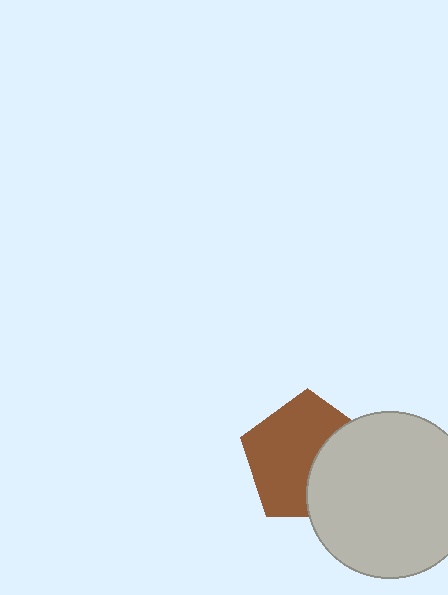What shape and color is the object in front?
The object in front is a light gray circle.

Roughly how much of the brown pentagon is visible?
About half of it is visible (roughly 62%).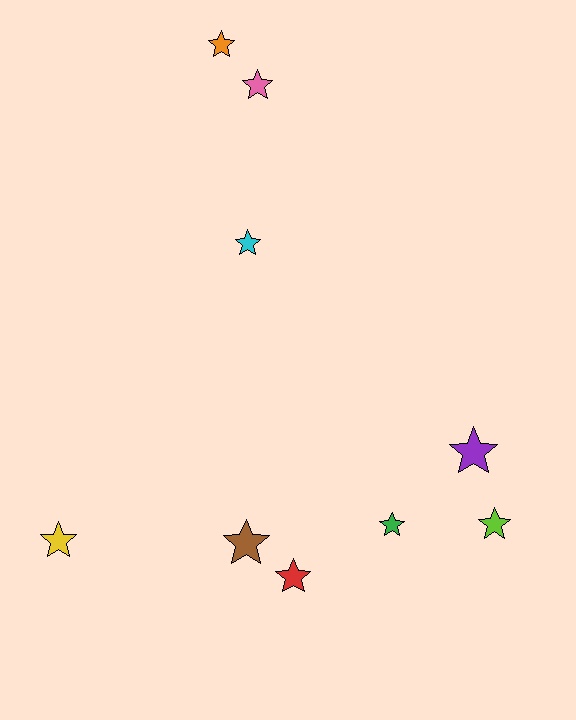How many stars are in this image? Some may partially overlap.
There are 9 stars.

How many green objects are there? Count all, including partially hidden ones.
There is 1 green object.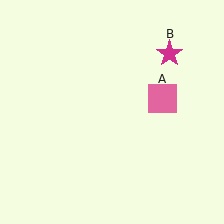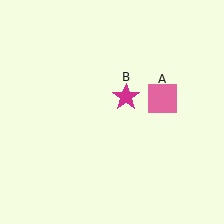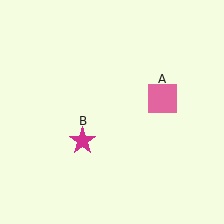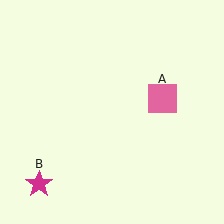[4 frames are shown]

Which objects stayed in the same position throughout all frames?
Pink square (object A) remained stationary.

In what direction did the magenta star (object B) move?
The magenta star (object B) moved down and to the left.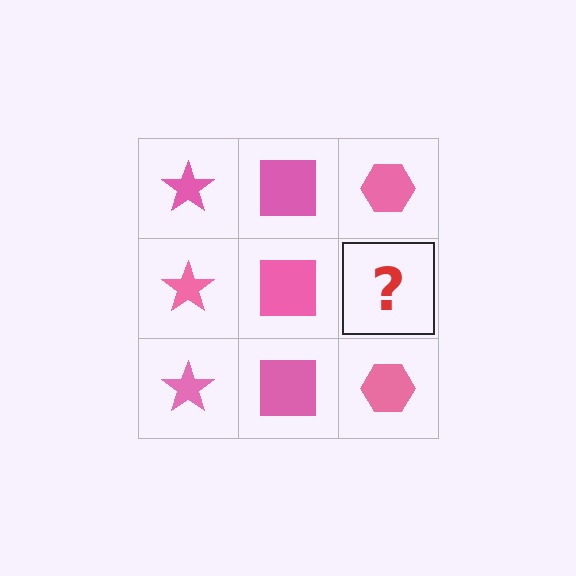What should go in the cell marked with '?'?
The missing cell should contain a pink hexagon.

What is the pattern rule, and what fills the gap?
The rule is that each column has a consistent shape. The gap should be filled with a pink hexagon.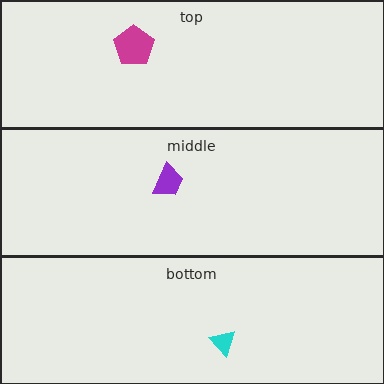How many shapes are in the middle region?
1.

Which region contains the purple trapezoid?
The middle region.